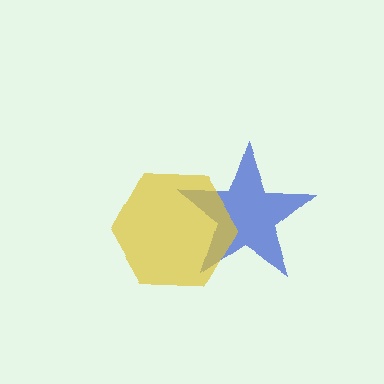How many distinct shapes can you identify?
There are 2 distinct shapes: a blue star, a yellow hexagon.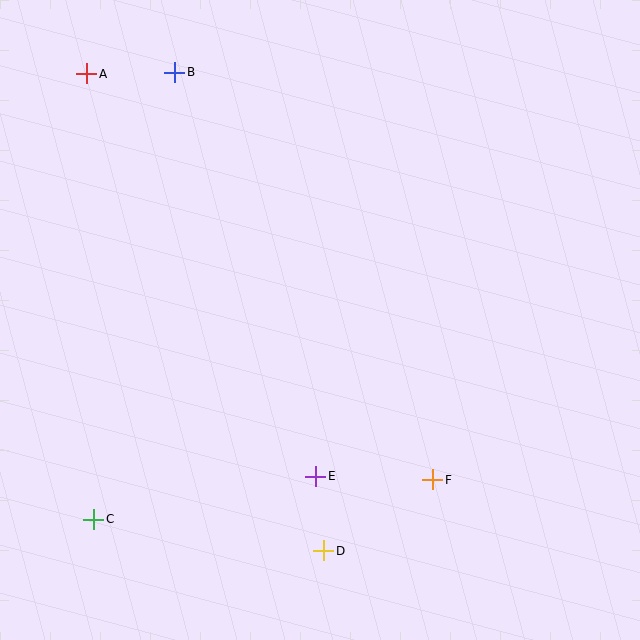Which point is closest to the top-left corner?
Point A is closest to the top-left corner.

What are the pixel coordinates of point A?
Point A is at (87, 74).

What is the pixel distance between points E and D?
The distance between E and D is 75 pixels.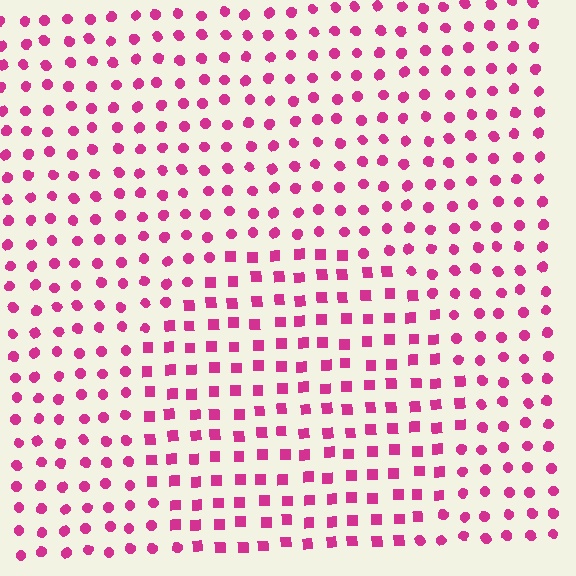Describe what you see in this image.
The image is filled with small magenta elements arranged in a uniform grid. A circle-shaped region contains squares, while the surrounding area contains circles. The boundary is defined purely by the change in element shape.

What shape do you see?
I see a circle.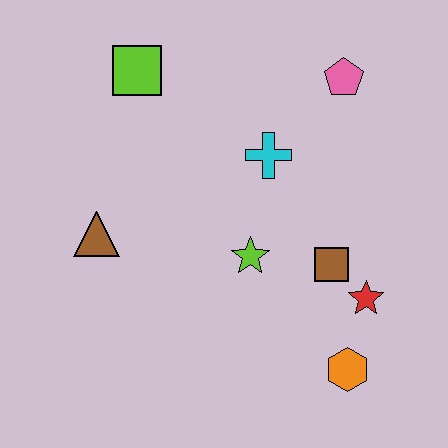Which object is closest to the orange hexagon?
The red star is closest to the orange hexagon.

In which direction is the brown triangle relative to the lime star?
The brown triangle is to the left of the lime star.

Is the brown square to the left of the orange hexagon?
Yes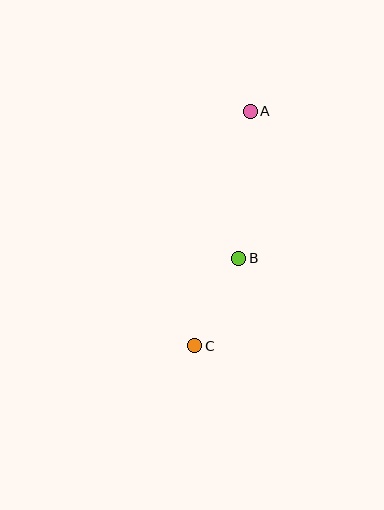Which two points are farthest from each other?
Points A and C are farthest from each other.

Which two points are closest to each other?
Points B and C are closest to each other.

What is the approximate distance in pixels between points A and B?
The distance between A and B is approximately 148 pixels.